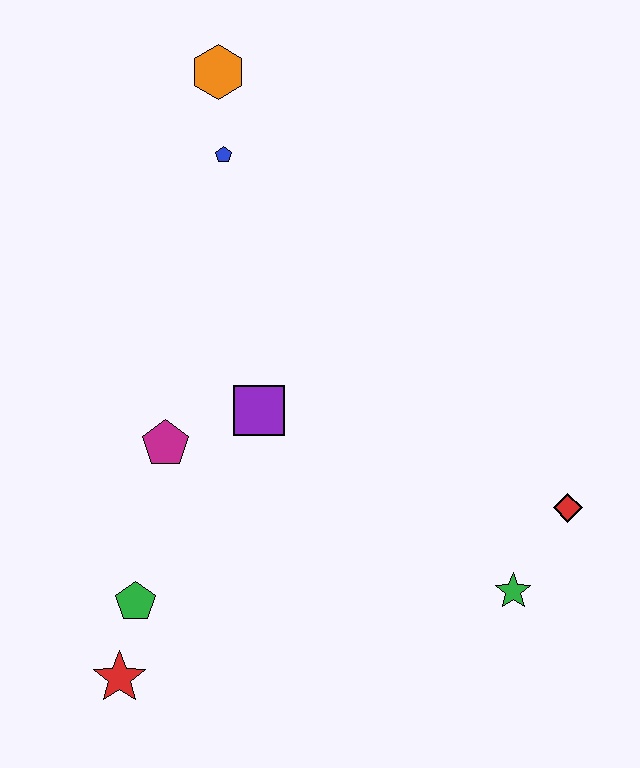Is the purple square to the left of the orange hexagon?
No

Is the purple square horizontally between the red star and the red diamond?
Yes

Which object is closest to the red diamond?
The green star is closest to the red diamond.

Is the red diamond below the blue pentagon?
Yes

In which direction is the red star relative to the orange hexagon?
The red star is below the orange hexagon.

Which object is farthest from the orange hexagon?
The red star is farthest from the orange hexagon.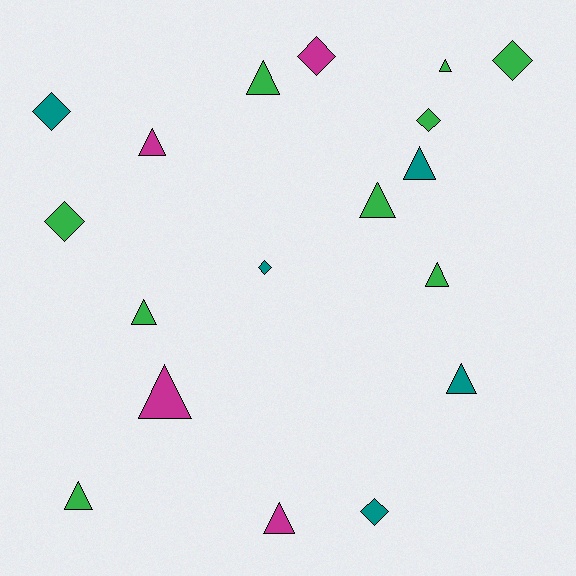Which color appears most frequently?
Green, with 9 objects.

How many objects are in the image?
There are 18 objects.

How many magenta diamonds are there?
There is 1 magenta diamond.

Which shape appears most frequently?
Triangle, with 11 objects.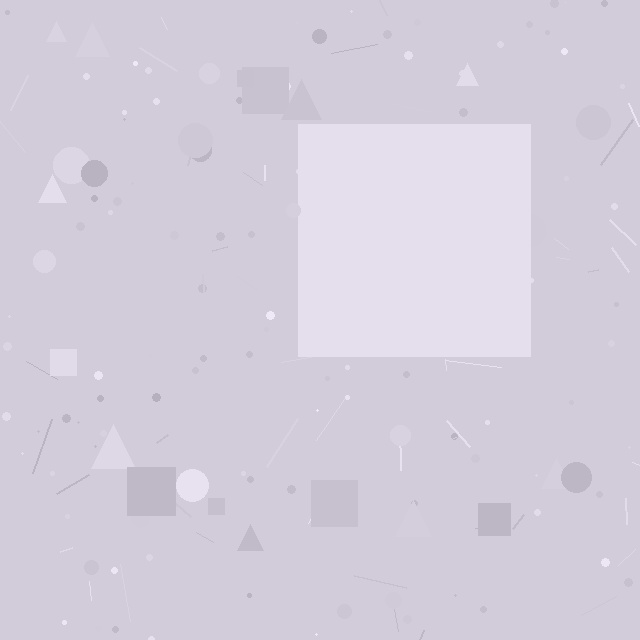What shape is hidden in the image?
A square is hidden in the image.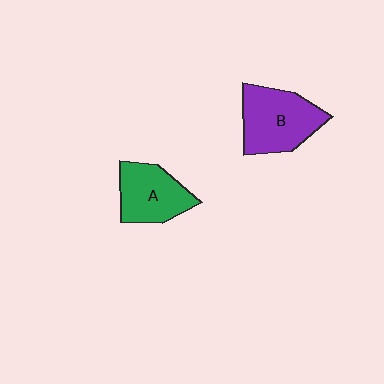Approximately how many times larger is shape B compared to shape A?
Approximately 1.2 times.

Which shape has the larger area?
Shape B (purple).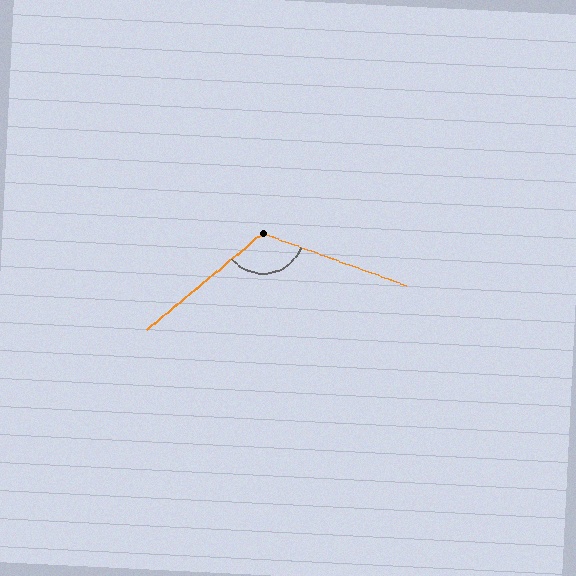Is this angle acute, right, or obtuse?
It is obtuse.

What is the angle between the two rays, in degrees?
Approximately 120 degrees.